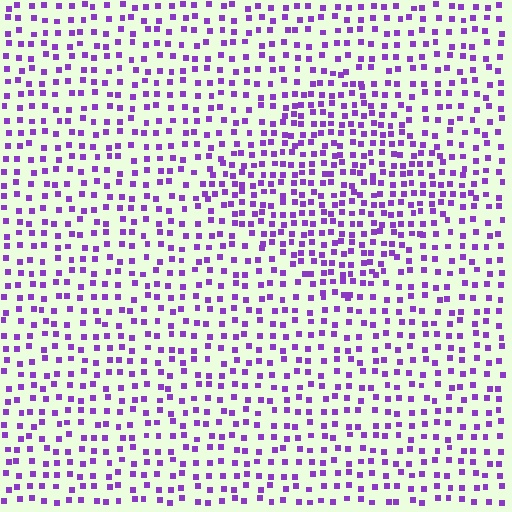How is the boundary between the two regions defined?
The boundary is defined by a change in element density (approximately 1.6x ratio). All elements are the same color, size, and shape.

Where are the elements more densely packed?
The elements are more densely packed inside the diamond boundary.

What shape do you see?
I see a diamond.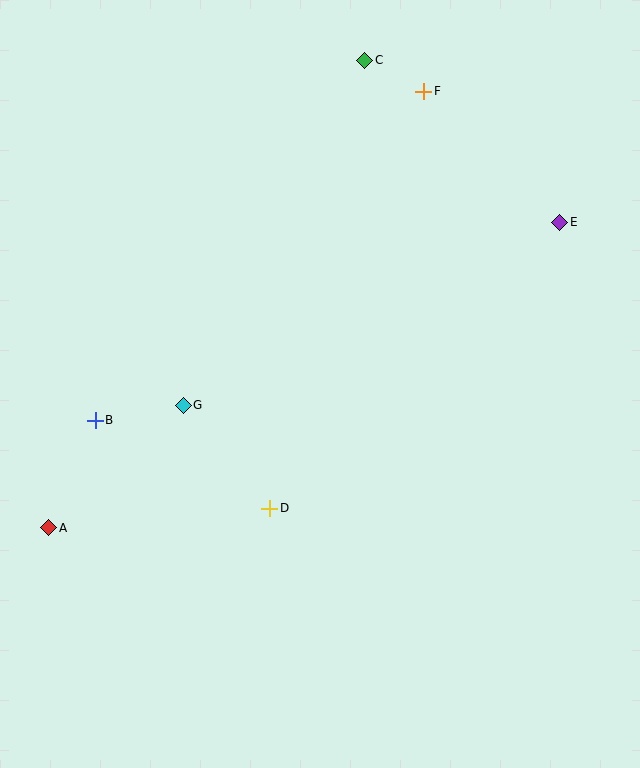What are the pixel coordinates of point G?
Point G is at (183, 405).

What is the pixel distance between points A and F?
The distance between A and F is 575 pixels.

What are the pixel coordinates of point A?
Point A is at (49, 528).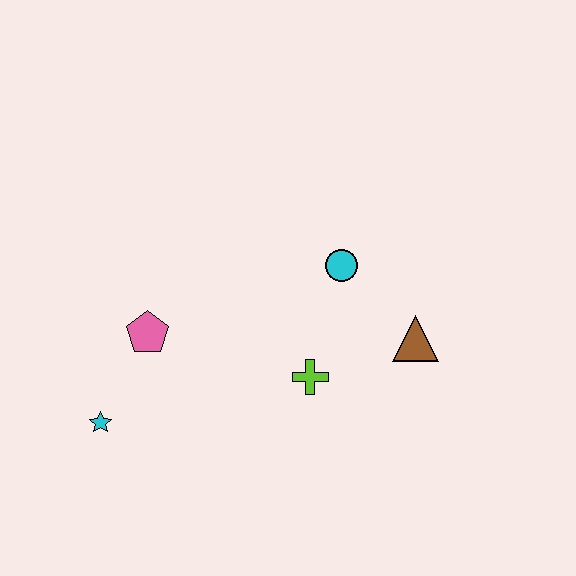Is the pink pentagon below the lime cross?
No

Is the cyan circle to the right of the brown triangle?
No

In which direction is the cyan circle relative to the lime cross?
The cyan circle is above the lime cross.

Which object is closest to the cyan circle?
The brown triangle is closest to the cyan circle.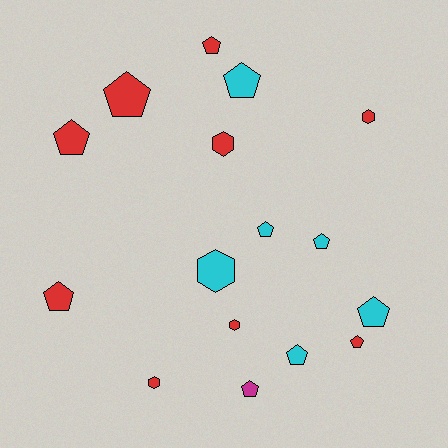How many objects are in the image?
There are 16 objects.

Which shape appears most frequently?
Pentagon, with 11 objects.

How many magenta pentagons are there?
There is 1 magenta pentagon.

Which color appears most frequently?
Red, with 9 objects.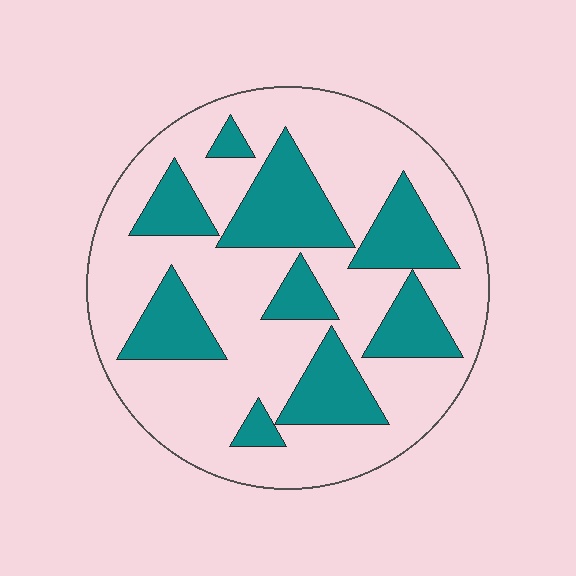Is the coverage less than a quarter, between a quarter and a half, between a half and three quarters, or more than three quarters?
Between a quarter and a half.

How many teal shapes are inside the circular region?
9.